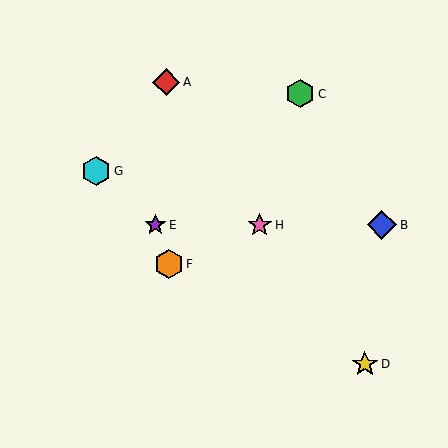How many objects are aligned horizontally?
3 objects (B, E, H) are aligned horizontally.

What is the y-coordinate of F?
Object F is at y≈264.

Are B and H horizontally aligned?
Yes, both are at y≈225.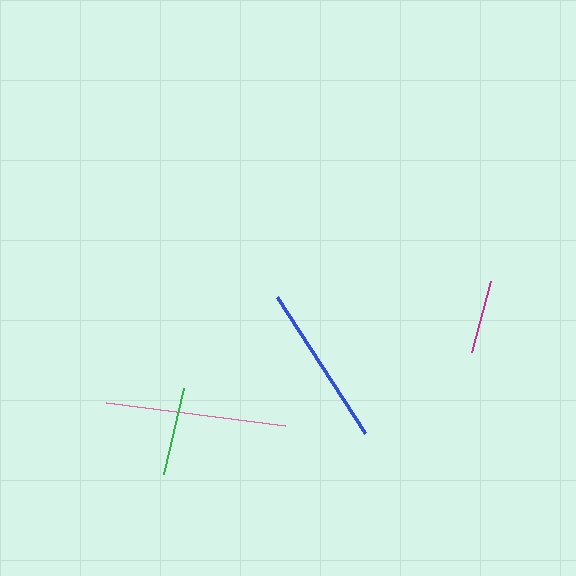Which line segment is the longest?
The pink line is the longest at approximately 181 pixels.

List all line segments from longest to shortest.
From longest to shortest: pink, blue, green, magenta.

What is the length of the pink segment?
The pink segment is approximately 181 pixels long.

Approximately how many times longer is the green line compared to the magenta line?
The green line is approximately 1.2 times the length of the magenta line.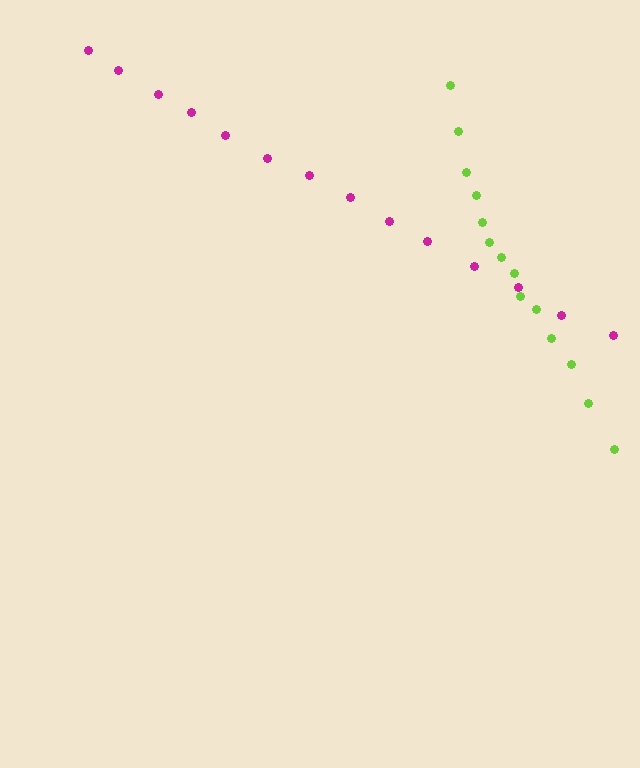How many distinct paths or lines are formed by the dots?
There are 2 distinct paths.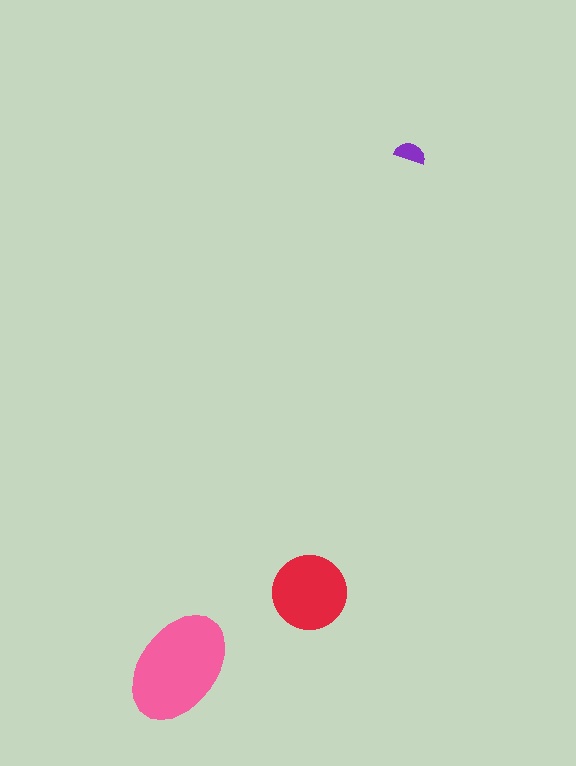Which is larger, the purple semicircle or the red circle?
The red circle.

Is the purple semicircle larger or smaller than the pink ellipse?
Smaller.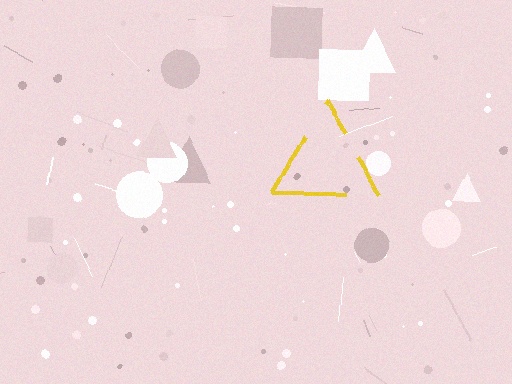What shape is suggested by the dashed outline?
The dashed outline suggests a triangle.